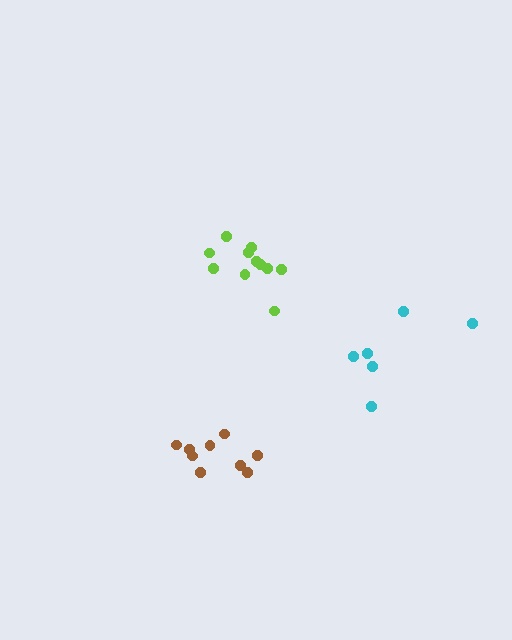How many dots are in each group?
Group 1: 9 dots, Group 2: 6 dots, Group 3: 11 dots (26 total).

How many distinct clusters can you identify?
There are 3 distinct clusters.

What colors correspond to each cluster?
The clusters are colored: brown, cyan, lime.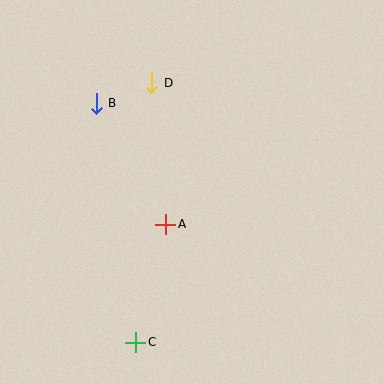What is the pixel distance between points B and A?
The distance between B and A is 140 pixels.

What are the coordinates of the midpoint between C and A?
The midpoint between C and A is at (151, 283).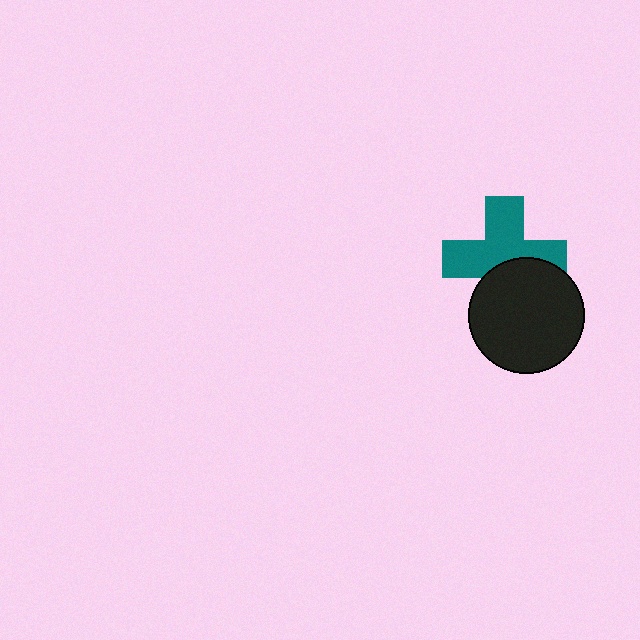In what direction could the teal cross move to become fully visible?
The teal cross could move up. That would shift it out from behind the black circle entirely.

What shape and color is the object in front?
The object in front is a black circle.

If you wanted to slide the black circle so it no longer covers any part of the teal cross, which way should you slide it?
Slide it down — that is the most direct way to separate the two shapes.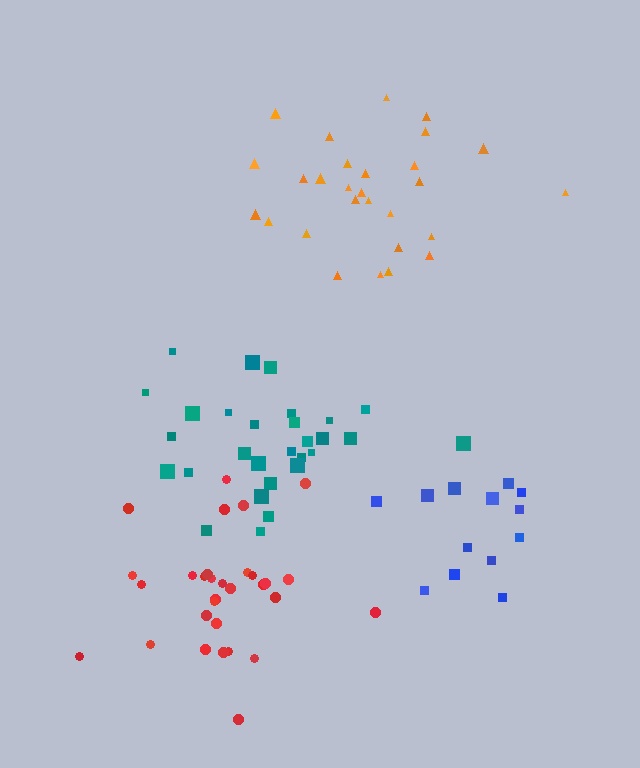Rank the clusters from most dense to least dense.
red, orange, teal, blue.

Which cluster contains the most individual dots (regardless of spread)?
Red (31).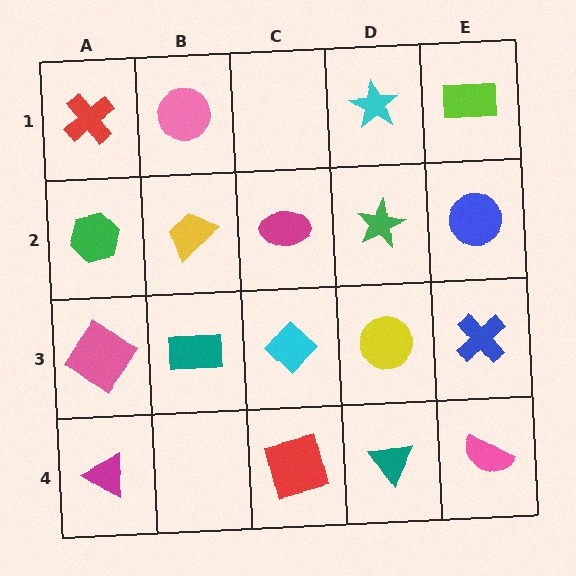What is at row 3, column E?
A blue cross.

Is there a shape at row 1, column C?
No, that cell is empty.